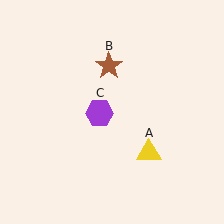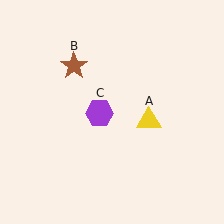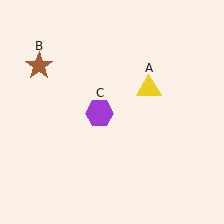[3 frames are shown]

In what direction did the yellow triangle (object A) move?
The yellow triangle (object A) moved up.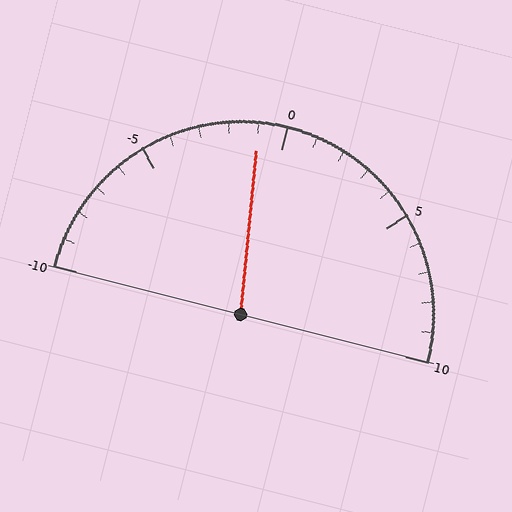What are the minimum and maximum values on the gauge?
The gauge ranges from -10 to 10.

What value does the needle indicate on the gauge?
The needle indicates approximately -1.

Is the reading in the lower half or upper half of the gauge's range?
The reading is in the lower half of the range (-10 to 10).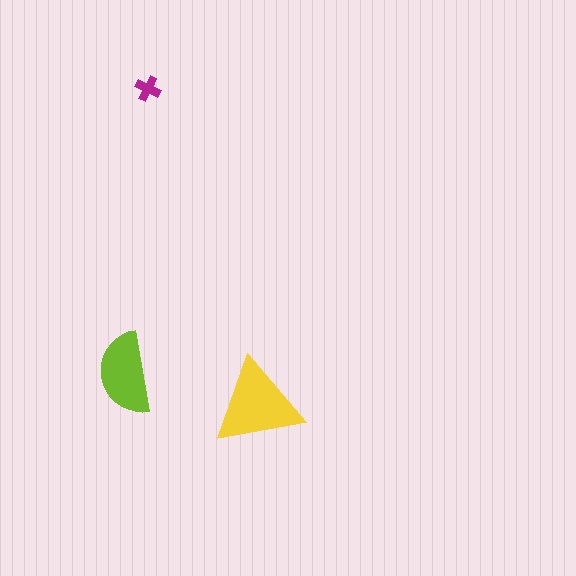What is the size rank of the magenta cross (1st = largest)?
3rd.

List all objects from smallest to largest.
The magenta cross, the lime semicircle, the yellow triangle.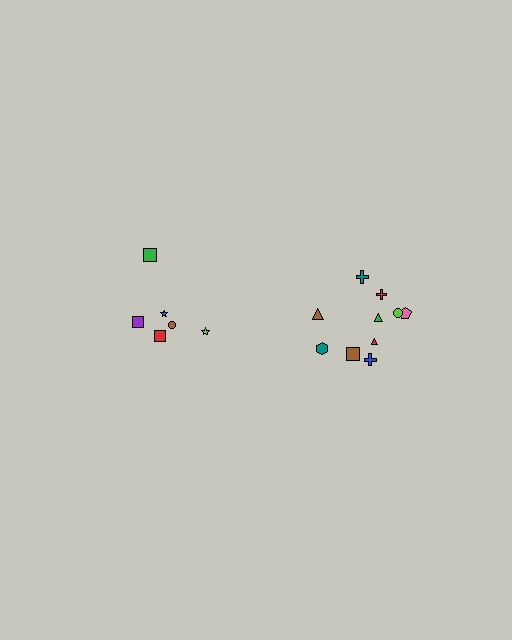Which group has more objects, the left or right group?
The right group.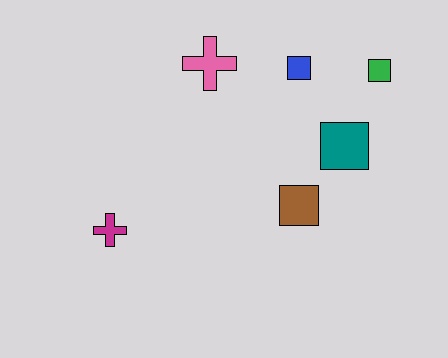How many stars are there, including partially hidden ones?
There are no stars.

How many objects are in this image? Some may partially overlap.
There are 6 objects.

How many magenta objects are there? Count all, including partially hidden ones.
There is 1 magenta object.